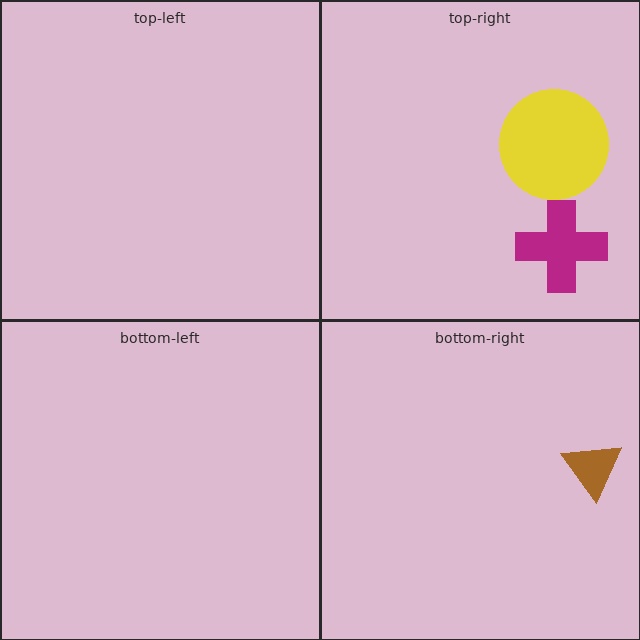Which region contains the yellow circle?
The top-right region.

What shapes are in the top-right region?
The yellow circle, the magenta cross.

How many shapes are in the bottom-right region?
1.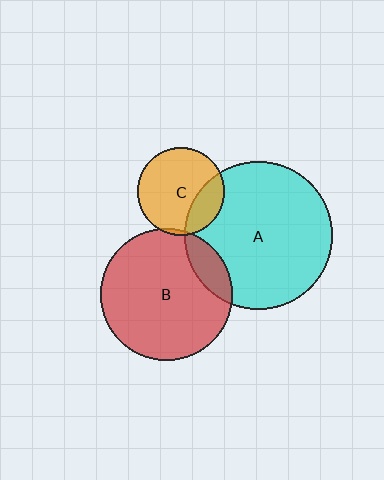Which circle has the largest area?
Circle A (cyan).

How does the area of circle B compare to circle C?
Approximately 2.3 times.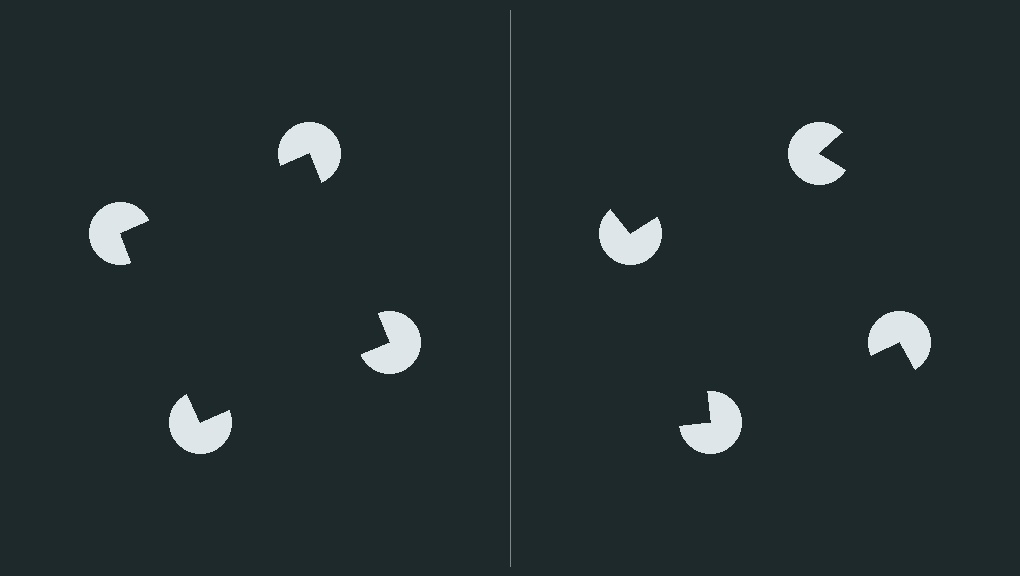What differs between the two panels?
The pac-man discs are positioned identically on both sides; only the wedge orientations differ. On the left they align to a square; on the right they are misaligned.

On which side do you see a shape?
An illusory square appears on the left side. On the right side the wedge cuts are rotated, so no coherent shape forms.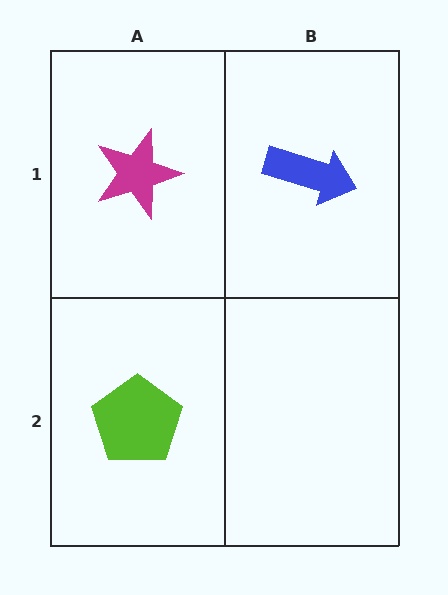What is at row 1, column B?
A blue arrow.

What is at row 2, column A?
A lime pentagon.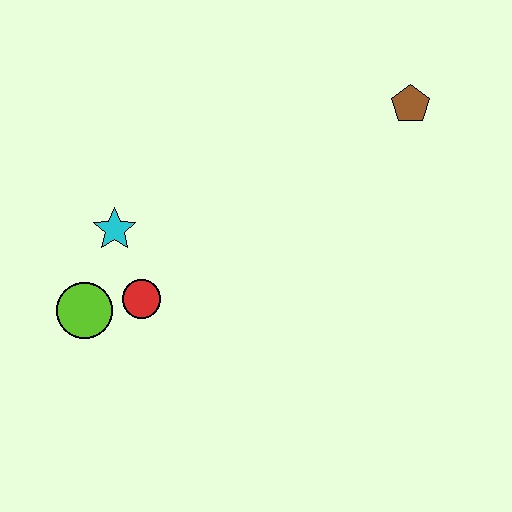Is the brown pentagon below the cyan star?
No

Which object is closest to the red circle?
The lime circle is closest to the red circle.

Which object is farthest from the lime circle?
The brown pentagon is farthest from the lime circle.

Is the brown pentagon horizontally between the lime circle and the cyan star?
No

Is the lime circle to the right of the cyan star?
No